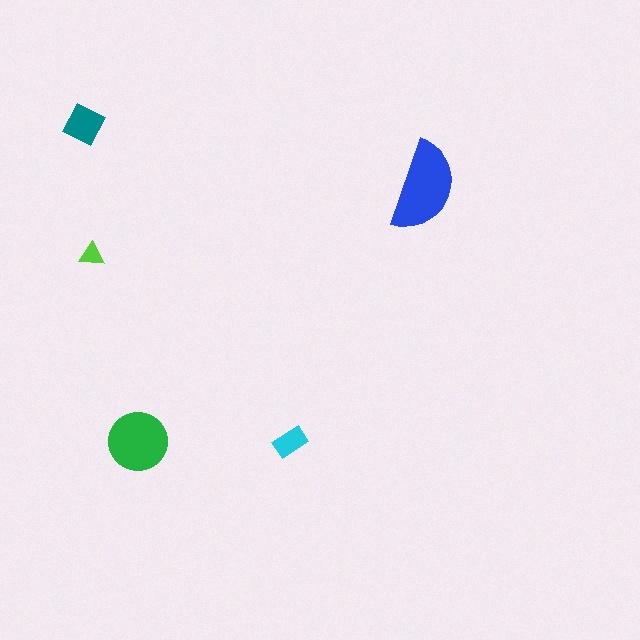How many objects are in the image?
There are 5 objects in the image.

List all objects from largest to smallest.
The blue semicircle, the green circle, the teal diamond, the cyan rectangle, the lime triangle.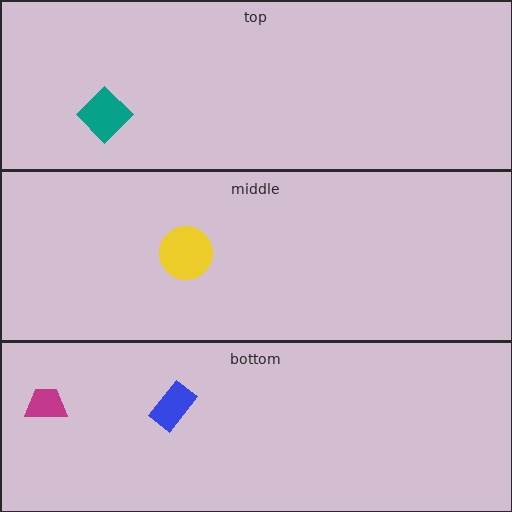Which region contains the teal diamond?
The top region.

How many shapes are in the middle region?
1.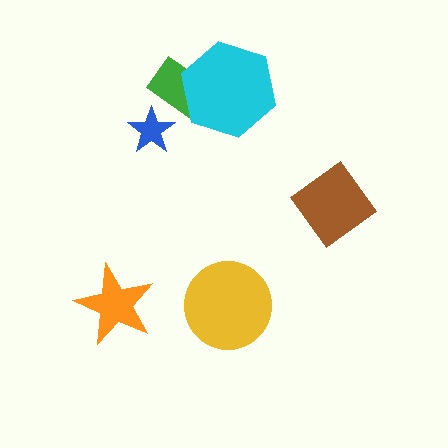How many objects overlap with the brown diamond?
0 objects overlap with the brown diamond.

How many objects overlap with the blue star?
0 objects overlap with the blue star.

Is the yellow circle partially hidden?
No, no other shape covers it.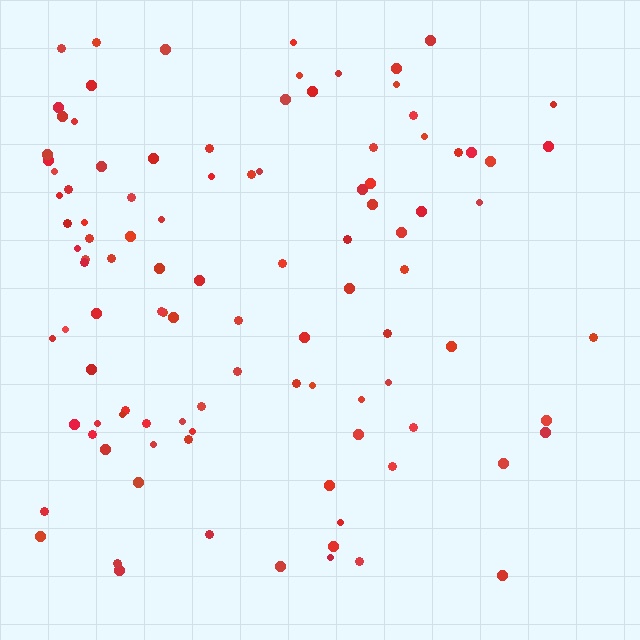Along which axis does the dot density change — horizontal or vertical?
Horizontal.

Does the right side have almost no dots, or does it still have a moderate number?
Still a moderate number, just noticeably fewer than the left.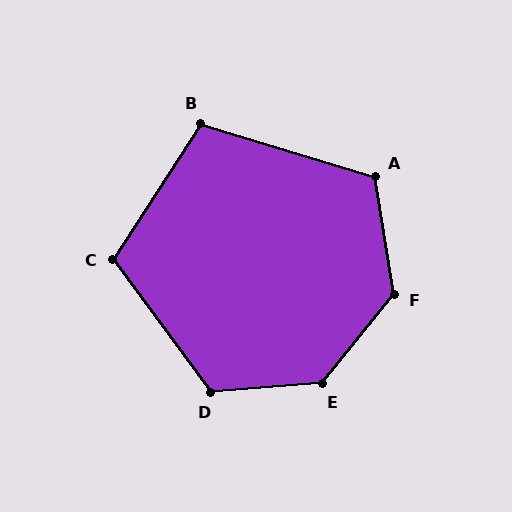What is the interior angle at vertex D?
Approximately 122 degrees (obtuse).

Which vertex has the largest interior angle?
E, at approximately 134 degrees.